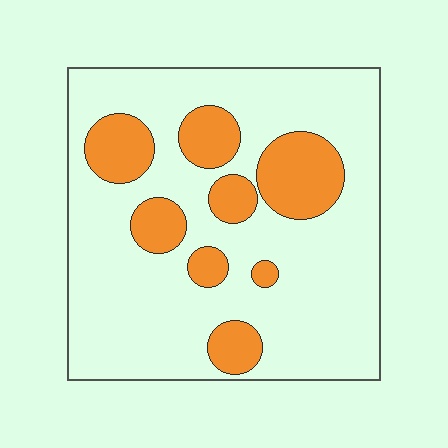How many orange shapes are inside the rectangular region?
8.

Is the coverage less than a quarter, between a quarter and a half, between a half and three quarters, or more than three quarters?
Less than a quarter.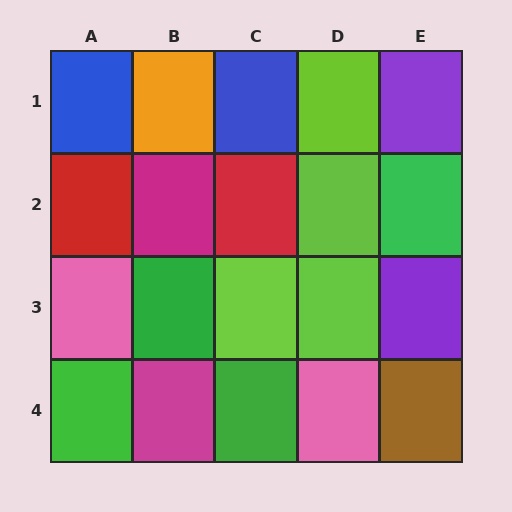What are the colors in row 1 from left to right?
Blue, orange, blue, lime, purple.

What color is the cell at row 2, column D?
Lime.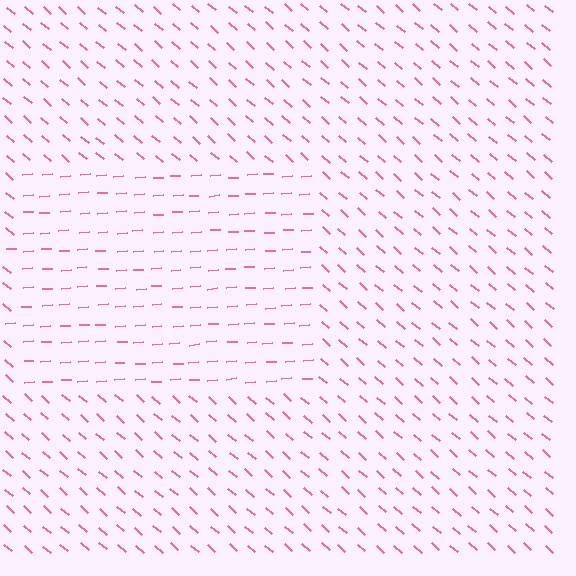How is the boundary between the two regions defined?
The boundary is defined purely by a change in line orientation (approximately 45 degrees difference). All lines are the same color and thickness.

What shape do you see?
I see a rectangle.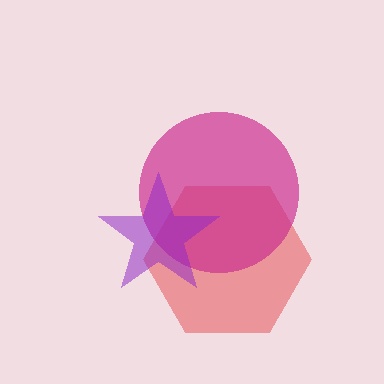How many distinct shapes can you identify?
There are 3 distinct shapes: a red hexagon, a magenta circle, a purple star.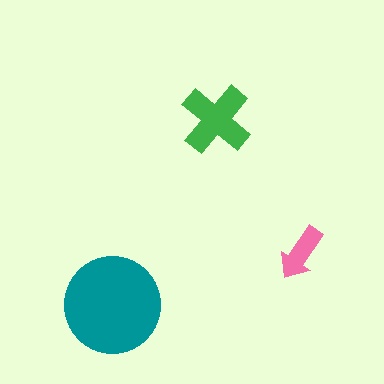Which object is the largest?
The teal circle.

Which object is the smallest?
The pink arrow.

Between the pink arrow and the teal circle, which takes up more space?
The teal circle.